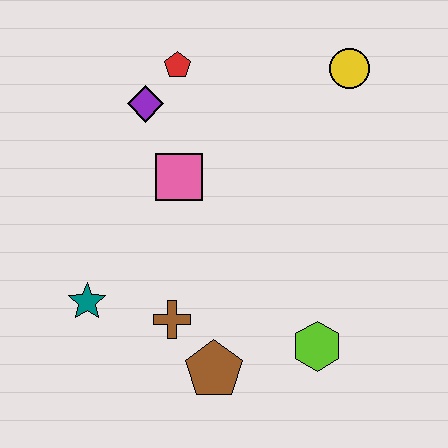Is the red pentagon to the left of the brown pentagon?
Yes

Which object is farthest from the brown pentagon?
The yellow circle is farthest from the brown pentagon.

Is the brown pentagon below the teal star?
Yes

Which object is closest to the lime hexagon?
The brown pentagon is closest to the lime hexagon.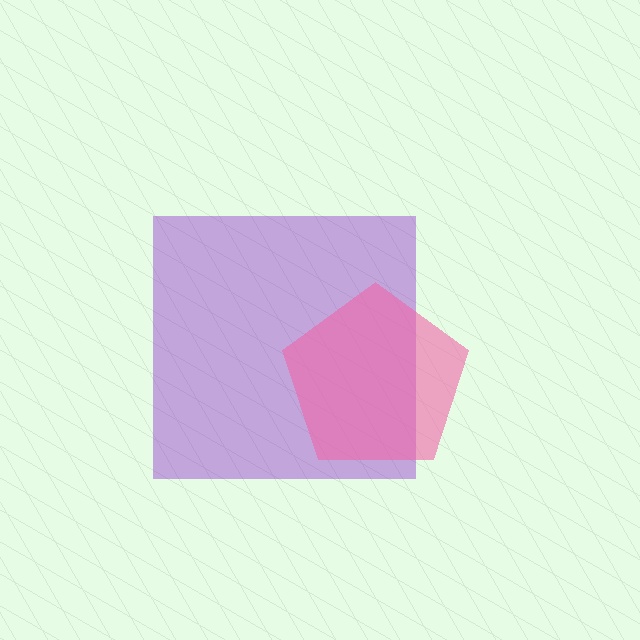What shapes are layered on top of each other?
The layered shapes are: a purple square, a pink pentagon.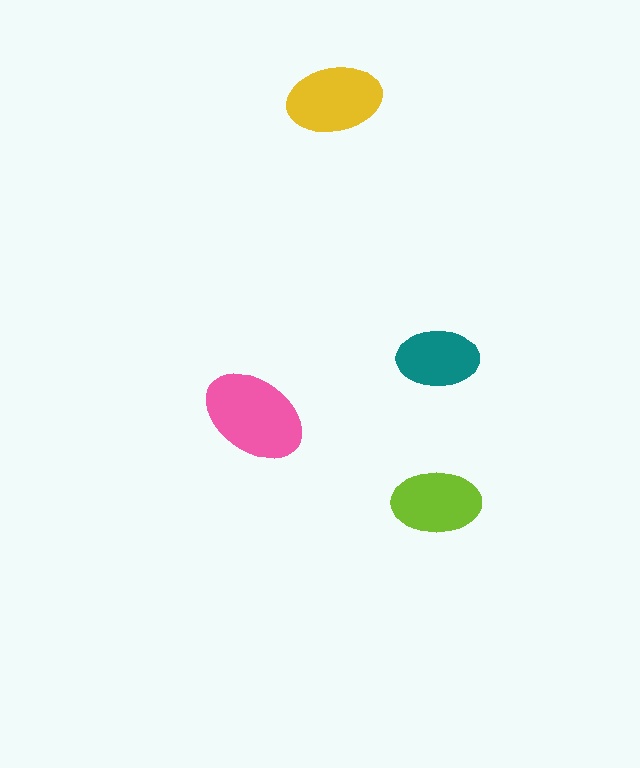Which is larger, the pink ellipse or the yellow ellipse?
The pink one.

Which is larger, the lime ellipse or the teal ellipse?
The lime one.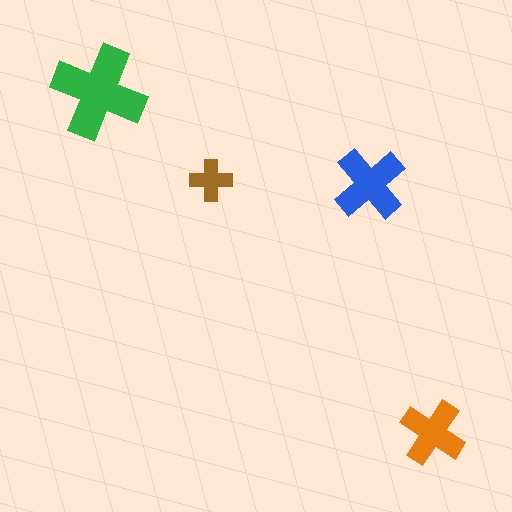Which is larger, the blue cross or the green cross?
The green one.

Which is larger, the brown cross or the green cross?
The green one.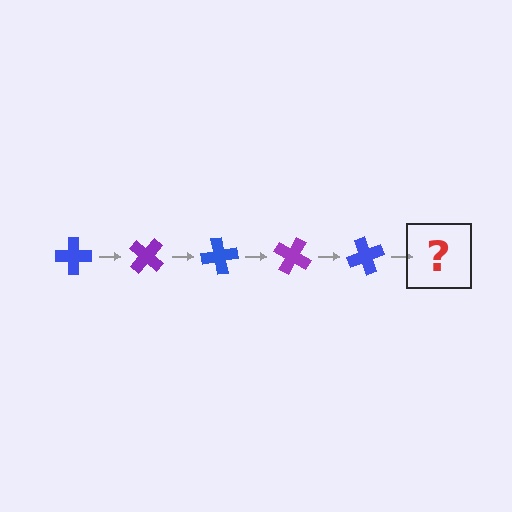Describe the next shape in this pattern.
It should be a purple cross, rotated 200 degrees from the start.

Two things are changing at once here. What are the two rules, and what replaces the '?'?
The two rules are that it rotates 40 degrees each step and the color cycles through blue and purple. The '?' should be a purple cross, rotated 200 degrees from the start.